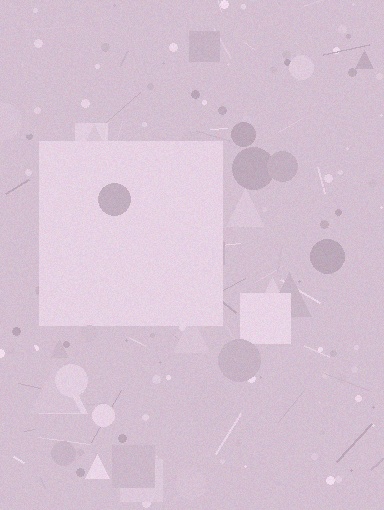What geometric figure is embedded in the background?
A square is embedded in the background.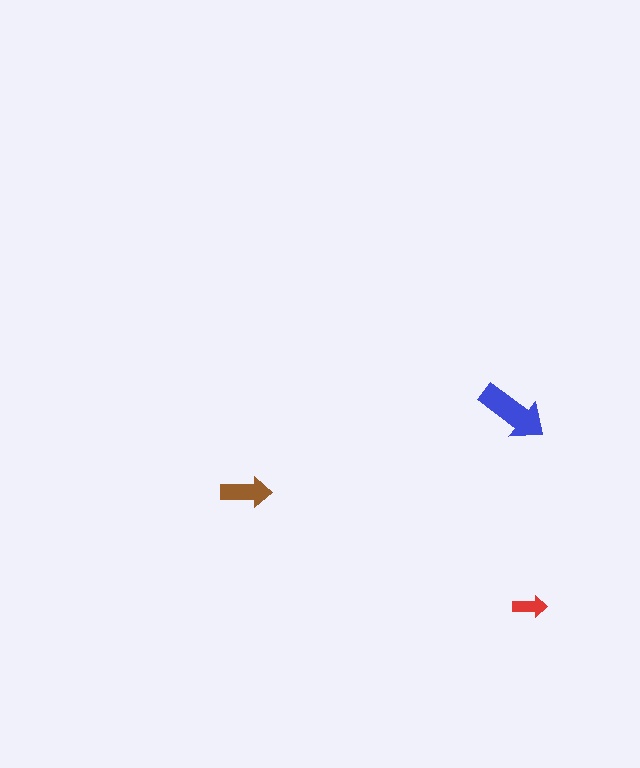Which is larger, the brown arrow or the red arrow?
The brown one.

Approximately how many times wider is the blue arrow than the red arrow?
About 2 times wider.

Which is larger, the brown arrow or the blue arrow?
The blue one.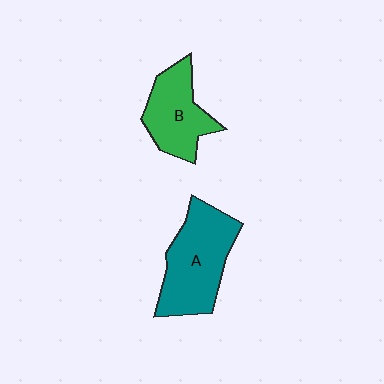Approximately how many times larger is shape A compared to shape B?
Approximately 1.4 times.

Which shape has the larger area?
Shape A (teal).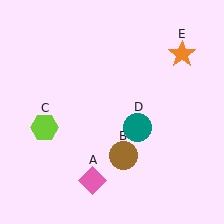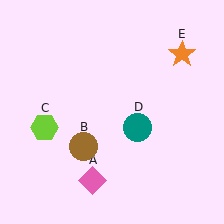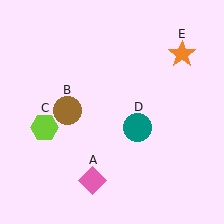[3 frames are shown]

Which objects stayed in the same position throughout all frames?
Pink diamond (object A) and lime hexagon (object C) and teal circle (object D) and orange star (object E) remained stationary.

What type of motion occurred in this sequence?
The brown circle (object B) rotated clockwise around the center of the scene.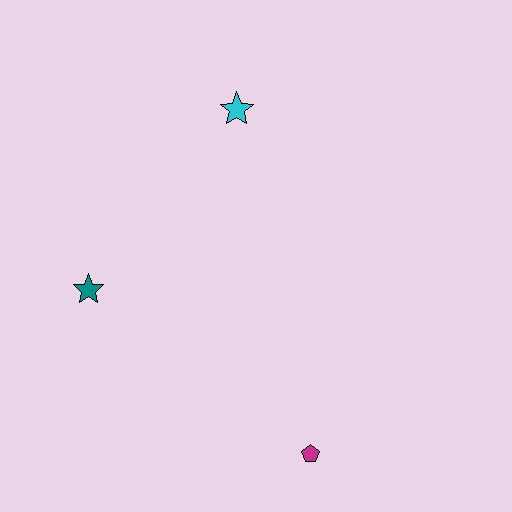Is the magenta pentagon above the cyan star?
No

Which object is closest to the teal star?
The cyan star is closest to the teal star.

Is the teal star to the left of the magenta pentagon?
Yes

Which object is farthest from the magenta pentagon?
The cyan star is farthest from the magenta pentagon.